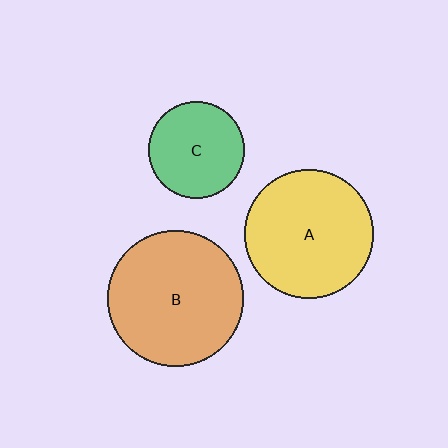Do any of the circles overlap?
No, none of the circles overlap.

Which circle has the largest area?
Circle B (orange).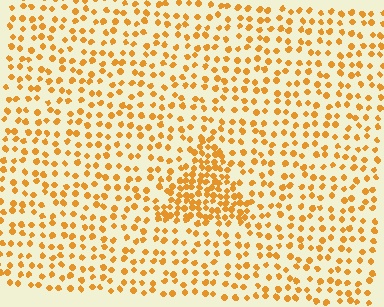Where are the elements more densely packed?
The elements are more densely packed inside the triangle boundary.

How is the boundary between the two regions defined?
The boundary is defined by a change in element density (approximately 2.3x ratio). All elements are the same color, size, and shape.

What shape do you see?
I see a triangle.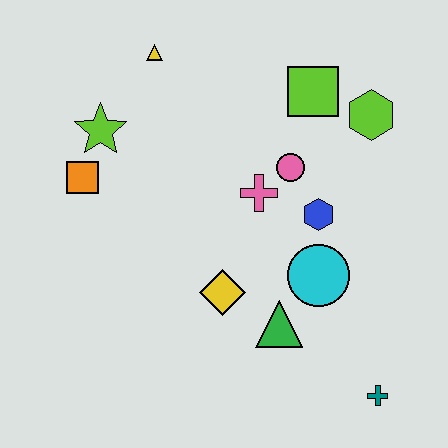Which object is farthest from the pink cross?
The teal cross is farthest from the pink cross.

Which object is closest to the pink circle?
The pink cross is closest to the pink circle.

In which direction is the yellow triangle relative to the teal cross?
The yellow triangle is above the teal cross.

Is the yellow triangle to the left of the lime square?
Yes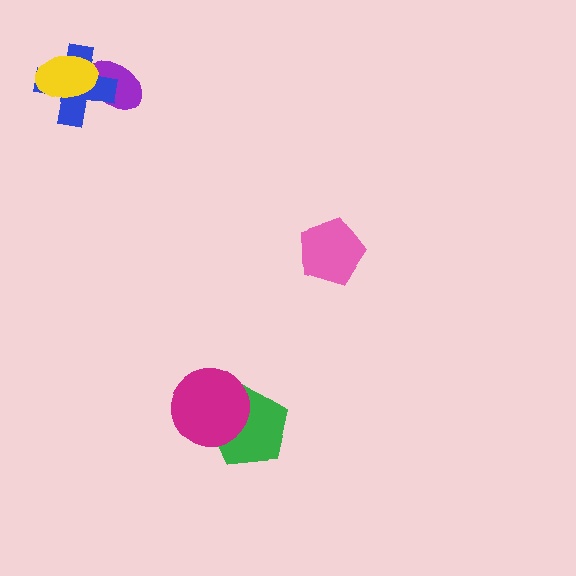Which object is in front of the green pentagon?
The magenta circle is in front of the green pentagon.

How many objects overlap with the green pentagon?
1 object overlaps with the green pentagon.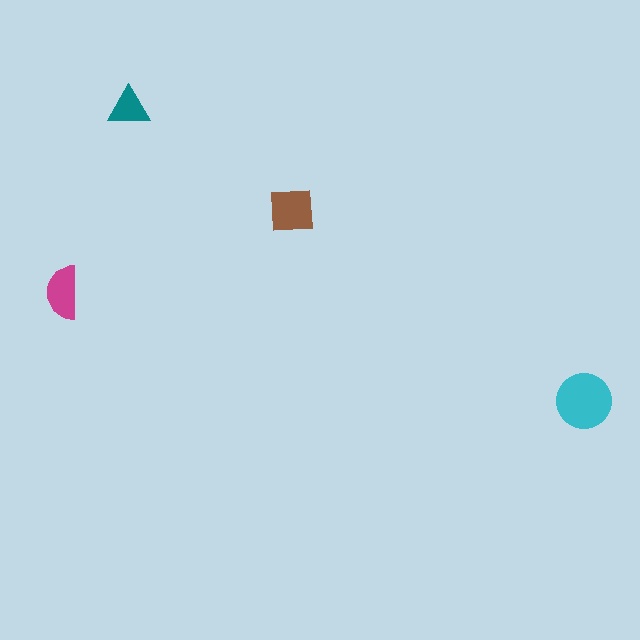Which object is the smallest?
The teal triangle.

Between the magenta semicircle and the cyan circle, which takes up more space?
The cyan circle.